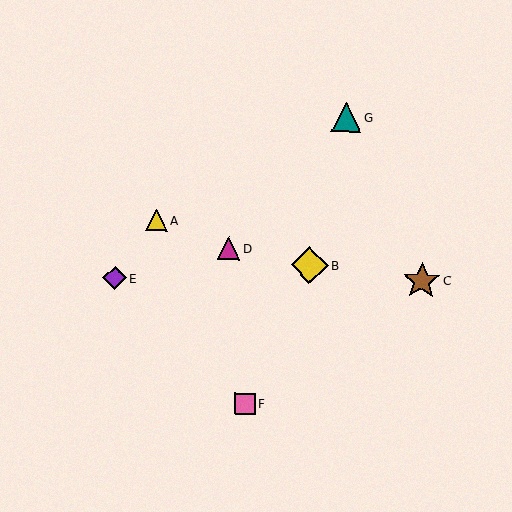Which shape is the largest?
The brown star (labeled C) is the largest.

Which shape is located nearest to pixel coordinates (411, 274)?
The brown star (labeled C) at (421, 281) is nearest to that location.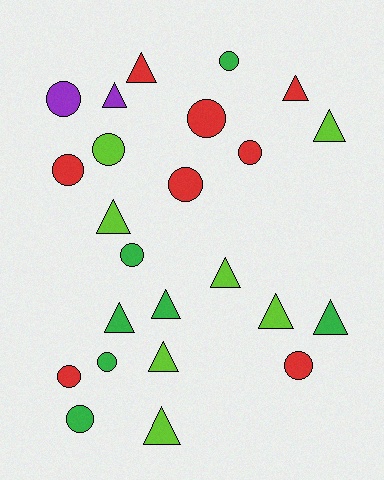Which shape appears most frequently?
Triangle, with 12 objects.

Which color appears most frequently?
Red, with 8 objects.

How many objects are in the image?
There are 24 objects.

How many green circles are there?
There are 4 green circles.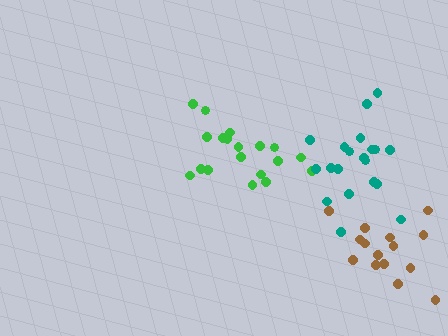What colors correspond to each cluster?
The clusters are colored: brown, green, teal.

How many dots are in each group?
Group 1: 15 dots, Group 2: 20 dots, Group 3: 20 dots (55 total).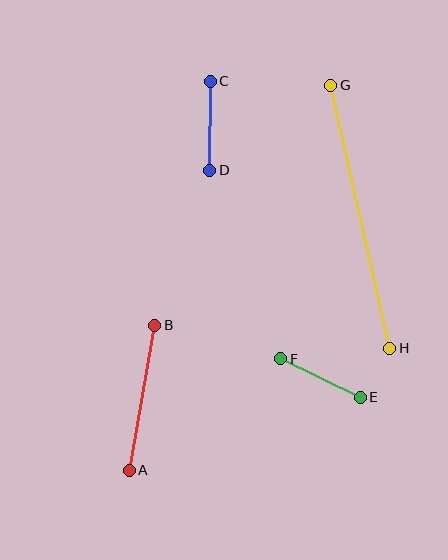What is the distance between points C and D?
The distance is approximately 89 pixels.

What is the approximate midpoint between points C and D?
The midpoint is at approximately (210, 126) pixels.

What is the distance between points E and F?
The distance is approximately 88 pixels.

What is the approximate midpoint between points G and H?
The midpoint is at approximately (360, 217) pixels.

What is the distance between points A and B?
The distance is approximately 147 pixels.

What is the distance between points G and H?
The distance is approximately 269 pixels.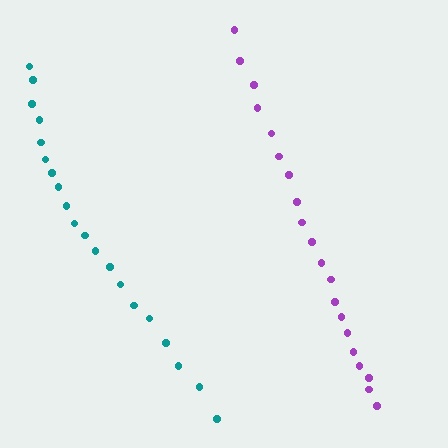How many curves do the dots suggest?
There are 2 distinct paths.